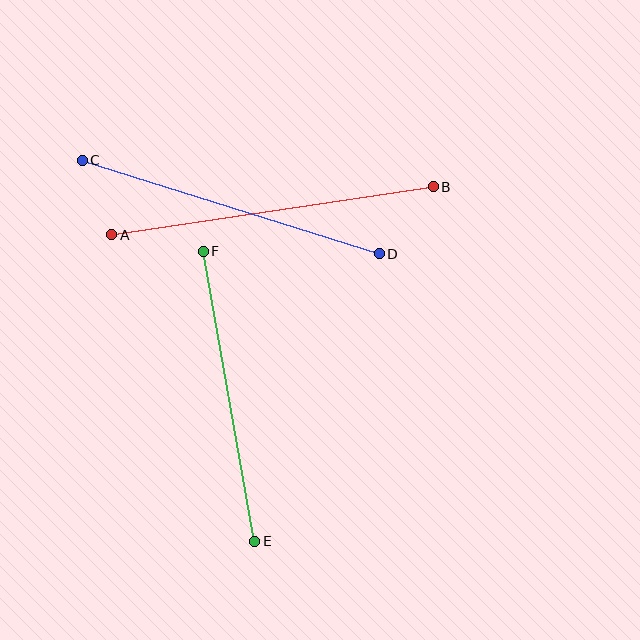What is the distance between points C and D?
The distance is approximately 311 pixels.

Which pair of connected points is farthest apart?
Points A and B are farthest apart.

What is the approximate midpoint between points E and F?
The midpoint is at approximately (229, 396) pixels.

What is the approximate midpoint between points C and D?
The midpoint is at approximately (231, 207) pixels.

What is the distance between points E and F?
The distance is approximately 295 pixels.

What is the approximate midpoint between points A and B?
The midpoint is at approximately (272, 211) pixels.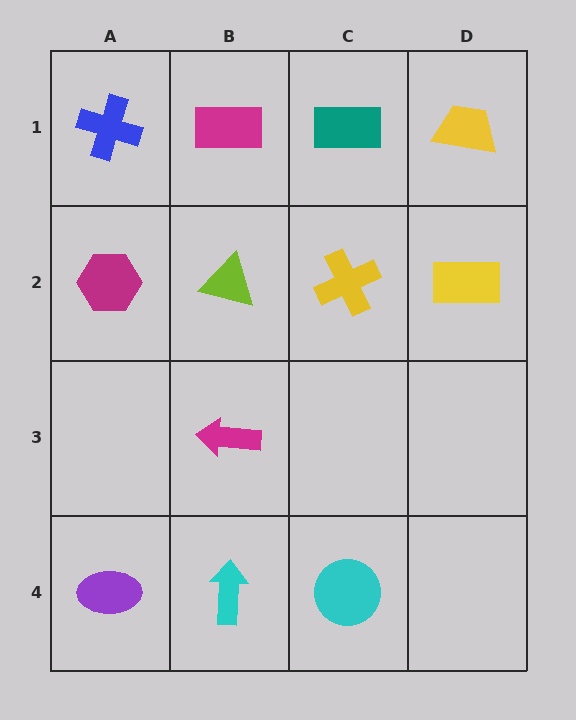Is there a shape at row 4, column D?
No, that cell is empty.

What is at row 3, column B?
A magenta arrow.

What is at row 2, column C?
A yellow cross.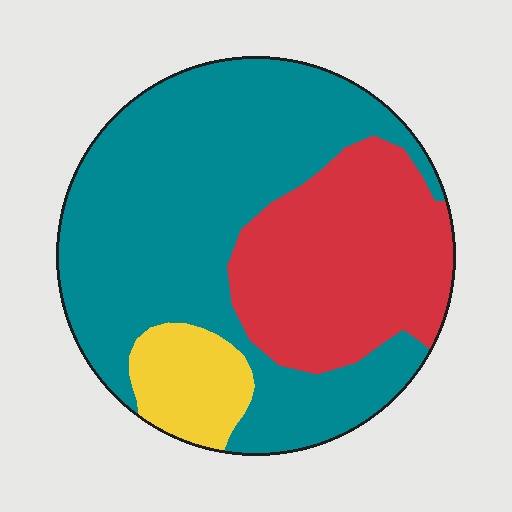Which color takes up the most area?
Teal, at roughly 60%.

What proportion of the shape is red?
Red takes up about one third (1/3) of the shape.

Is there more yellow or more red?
Red.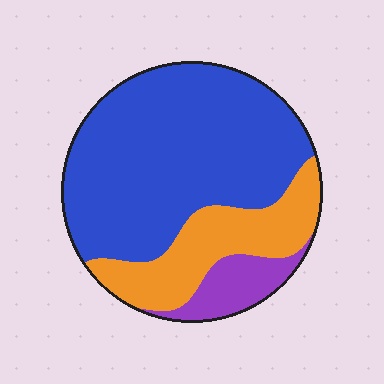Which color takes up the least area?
Purple, at roughly 10%.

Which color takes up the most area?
Blue, at roughly 65%.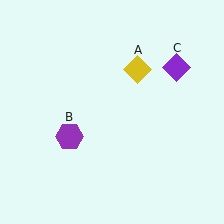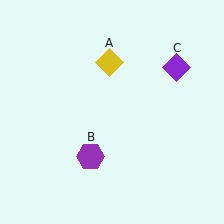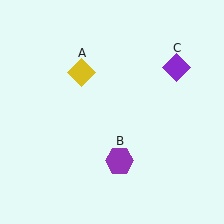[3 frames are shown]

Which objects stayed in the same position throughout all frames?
Purple diamond (object C) remained stationary.